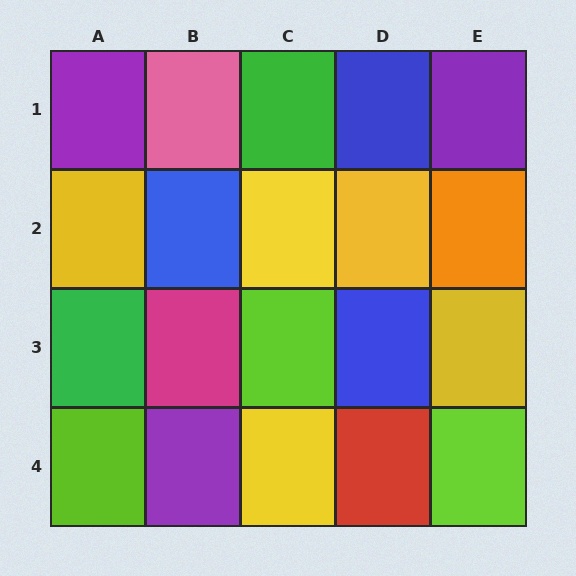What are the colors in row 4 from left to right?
Lime, purple, yellow, red, lime.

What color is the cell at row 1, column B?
Pink.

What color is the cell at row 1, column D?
Blue.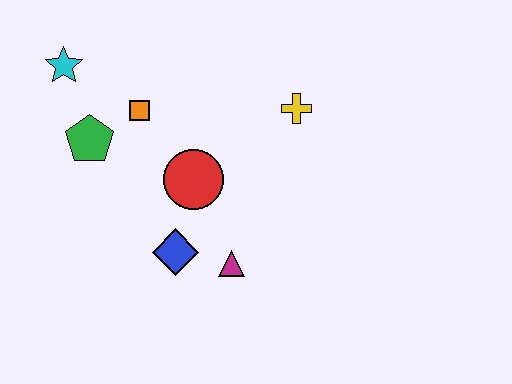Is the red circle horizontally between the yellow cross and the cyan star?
Yes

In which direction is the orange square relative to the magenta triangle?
The orange square is above the magenta triangle.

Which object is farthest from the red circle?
The cyan star is farthest from the red circle.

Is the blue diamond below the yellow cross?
Yes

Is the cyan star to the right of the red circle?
No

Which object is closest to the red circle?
The blue diamond is closest to the red circle.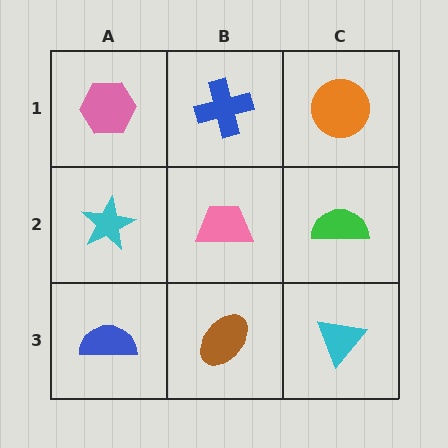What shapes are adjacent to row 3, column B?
A pink trapezoid (row 2, column B), a blue semicircle (row 3, column A), a cyan triangle (row 3, column C).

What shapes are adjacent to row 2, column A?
A pink hexagon (row 1, column A), a blue semicircle (row 3, column A), a pink trapezoid (row 2, column B).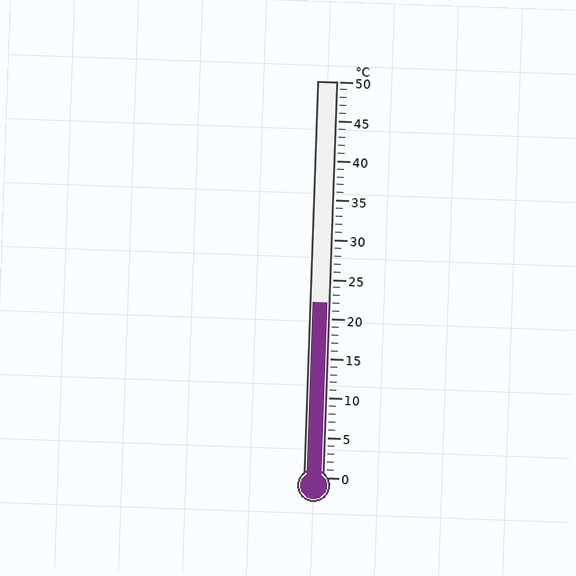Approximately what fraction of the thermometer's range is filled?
The thermometer is filled to approximately 45% of its range.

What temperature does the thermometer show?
The thermometer shows approximately 22°C.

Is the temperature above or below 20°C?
The temperature is above 20°C.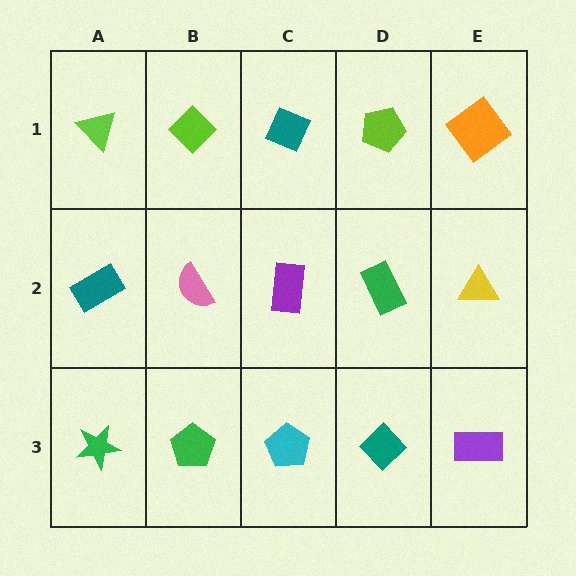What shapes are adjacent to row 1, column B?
A pink semicircle (row 2, column B), a lime triangle (row 1, column A), a teal diamond (row 1, column C).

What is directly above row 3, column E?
A yellow triangle.